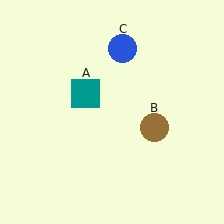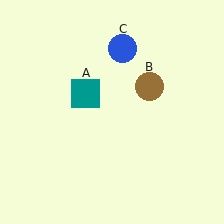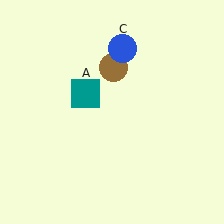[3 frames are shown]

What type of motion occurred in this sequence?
The brown circle (object B) rotated counterclockwise around the center of the scene.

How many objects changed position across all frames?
1 object changed position: brown circle (object B).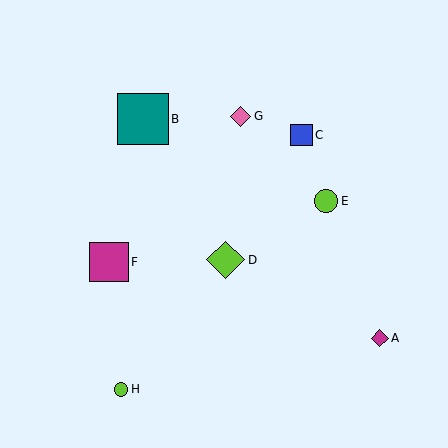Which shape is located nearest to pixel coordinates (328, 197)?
The lime circle (labeled E) at (326, 201) is nearest to that location.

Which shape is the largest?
The teal square (labeled B) is the largest.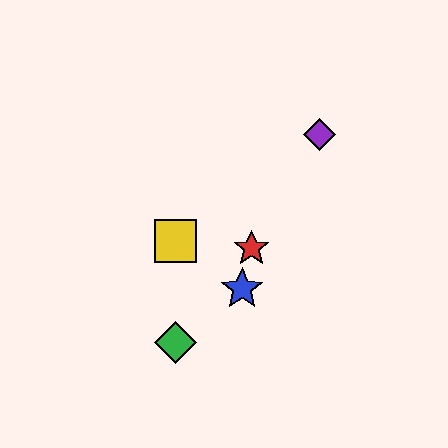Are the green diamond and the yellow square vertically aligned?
Yes, both are at x≈175.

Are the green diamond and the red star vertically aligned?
No, the green diamond is at x≈175 and the red star is at x≈252.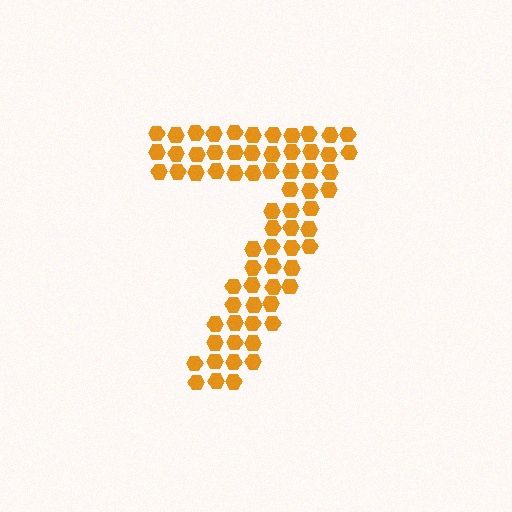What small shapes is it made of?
It is made of small hexagons.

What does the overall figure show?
The overall figure shows the digit 7.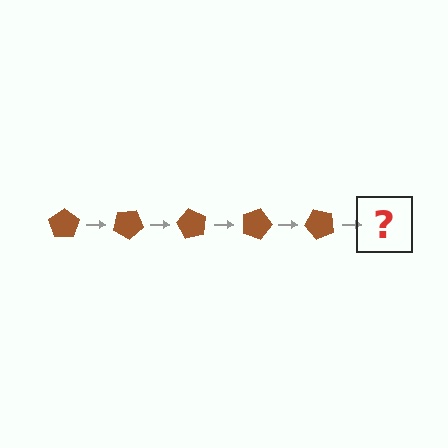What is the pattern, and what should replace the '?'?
The pattern is that the pentagon rotates 30 degrees each step. The '?' should be a brown pentagon rotated 150 degrees.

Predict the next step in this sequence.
The next step is a brown pentagon rotated 150 degrees.